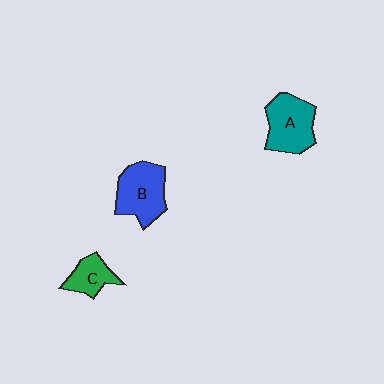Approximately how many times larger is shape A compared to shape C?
Approximately 1.7 times.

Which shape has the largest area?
Shape B (blue).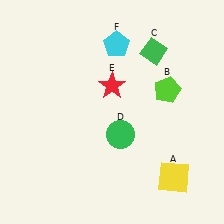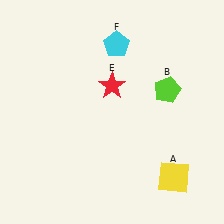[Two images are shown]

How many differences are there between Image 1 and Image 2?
There are 2 differences between the two images.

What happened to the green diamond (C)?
The green diamond (C) was removed in Image 2. It was in the top-right area of Image 1.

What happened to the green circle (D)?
The green circle (D) was removed in Image 2. It was in the bottom-right area of Image 1.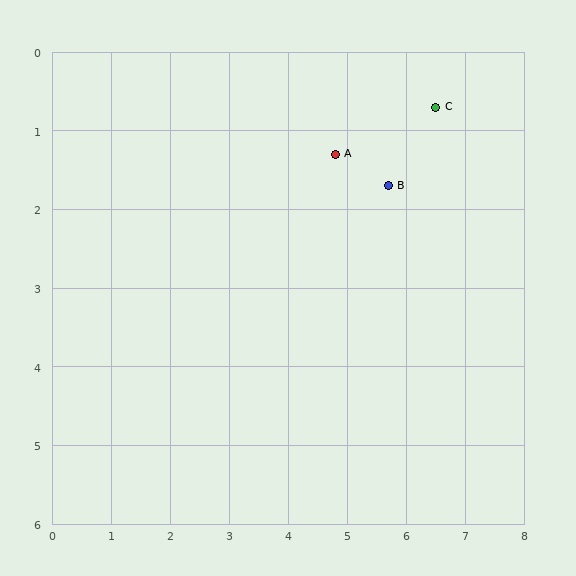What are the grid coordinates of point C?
Point C is at approximately (6.5, 0.7).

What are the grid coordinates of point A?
Point A is at approximately (4.8, 1.3).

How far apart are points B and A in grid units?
Points B and A are about 1.0 grid units apart.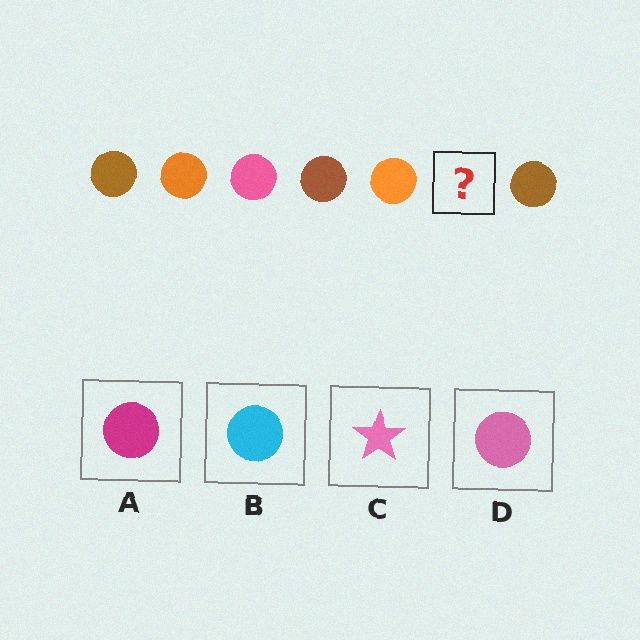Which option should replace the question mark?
Option D.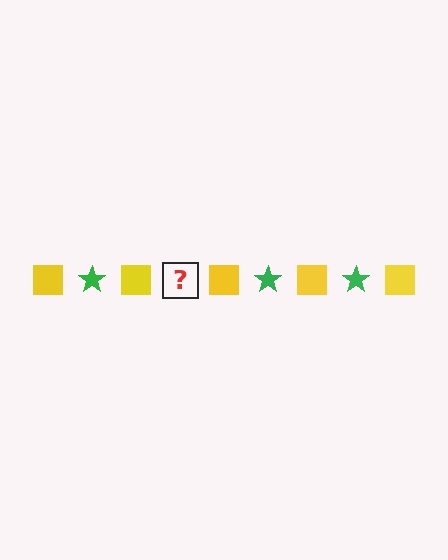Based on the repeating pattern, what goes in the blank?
The blank should be a green star.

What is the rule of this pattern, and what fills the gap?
The rule is that the pattern alternates between yellow square and green star. The gap should be filled with a green star.